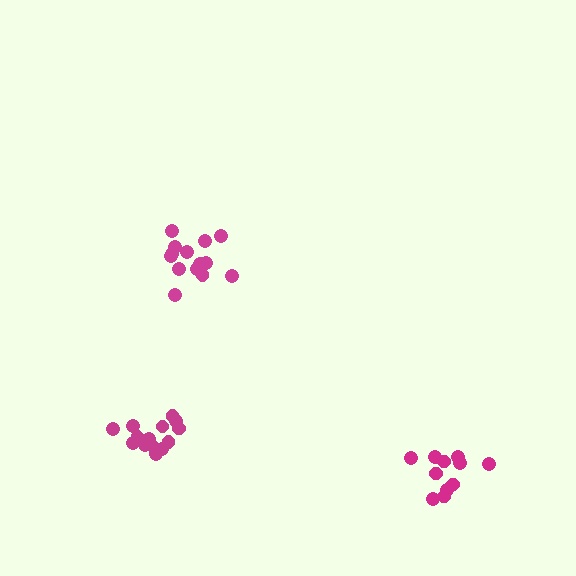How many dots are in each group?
Group 1: 14 dots, Group 2: 14 dots, Group 3: 11 dots (39 total).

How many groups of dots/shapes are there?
There are 3 groups.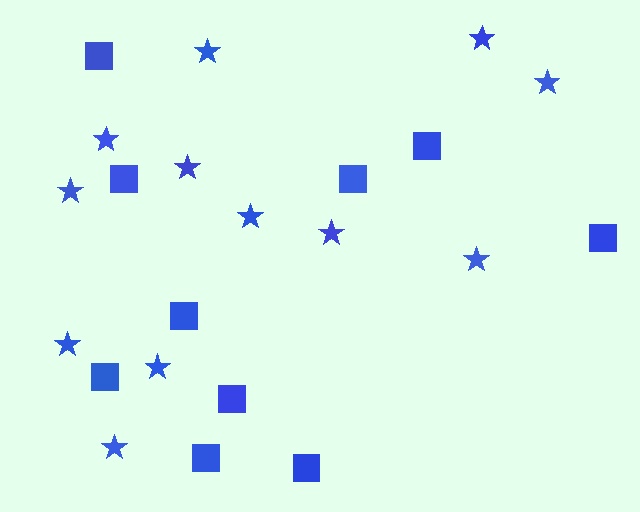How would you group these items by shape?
There are 2 groups: one group of squares (10) and one group of stars (12).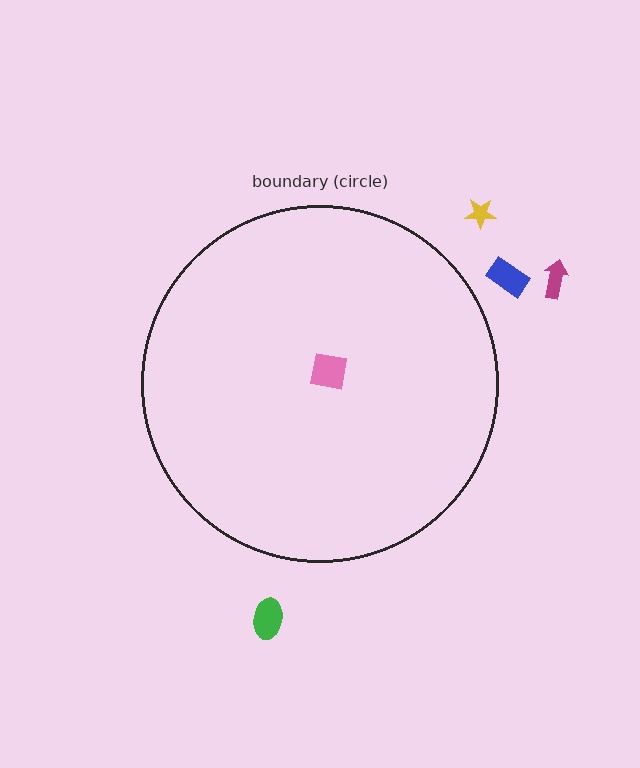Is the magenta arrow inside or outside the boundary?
Outside.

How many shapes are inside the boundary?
1 inside, 4 outside.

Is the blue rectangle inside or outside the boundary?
Outside.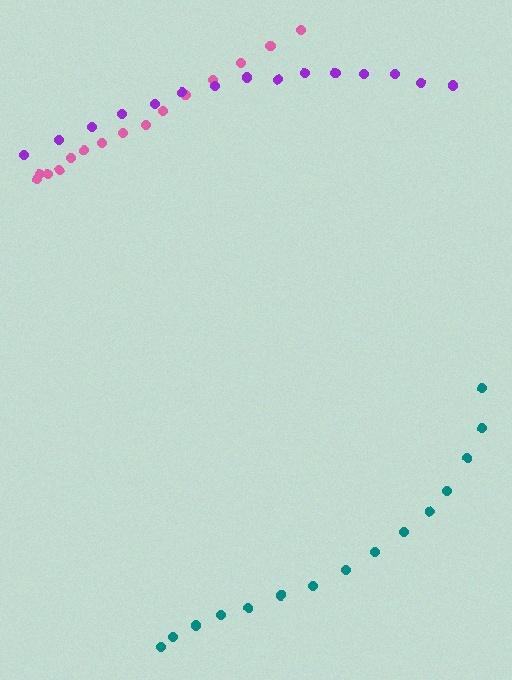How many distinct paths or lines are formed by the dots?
There are 3 distinct paths.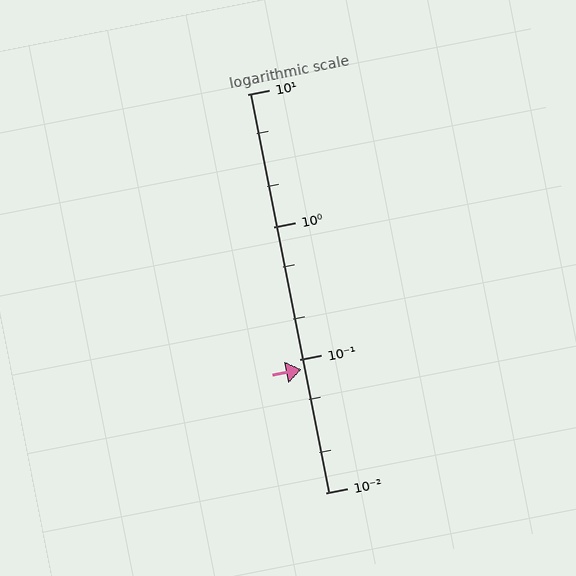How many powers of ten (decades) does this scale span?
The scale spans 3 decades, from 0.01 to 10.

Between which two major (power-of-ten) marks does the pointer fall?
The pointer is between 0.01 and 0.1.